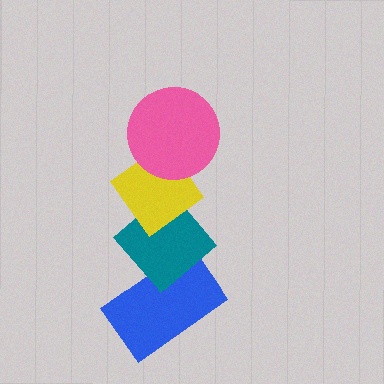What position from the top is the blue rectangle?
The blue rectangle is 4th from the top.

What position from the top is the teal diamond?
The teal diamond is 3rd from the top.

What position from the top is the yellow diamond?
The yellow diamond is 2nd from the top.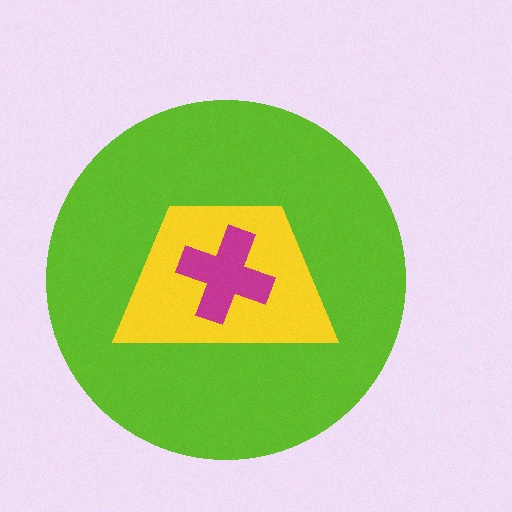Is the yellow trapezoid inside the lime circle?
Yes.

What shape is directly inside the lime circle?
The yellow trapezoid.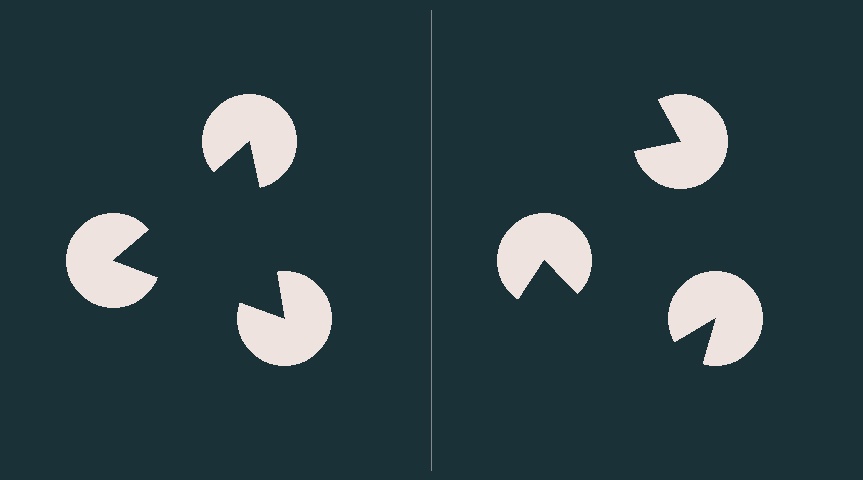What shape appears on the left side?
An illusory triangle.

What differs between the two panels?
The pac-man discs are positioned identically on both sides; only the wedge orientations differ. On the left they align to a triangle; on the right they are misaligned.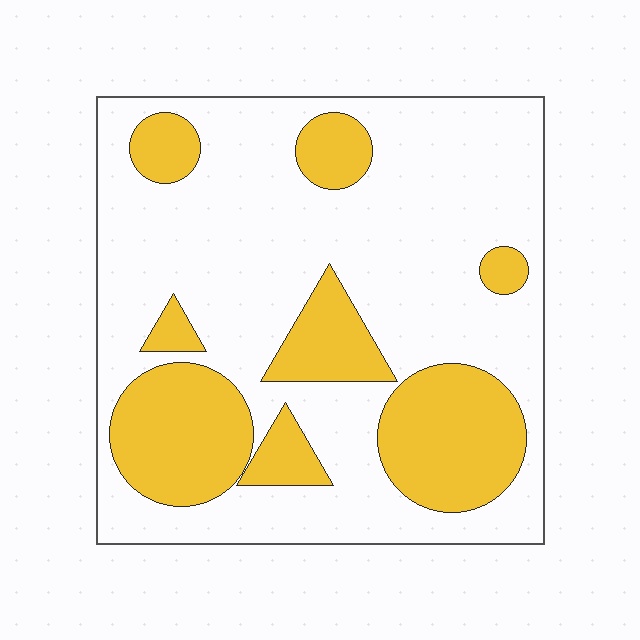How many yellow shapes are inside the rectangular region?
8.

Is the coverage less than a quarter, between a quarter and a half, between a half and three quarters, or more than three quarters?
Between a quarter and a half.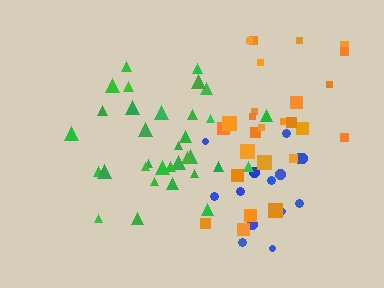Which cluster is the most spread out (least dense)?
Orange.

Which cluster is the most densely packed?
Green.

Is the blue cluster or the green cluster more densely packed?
Green.